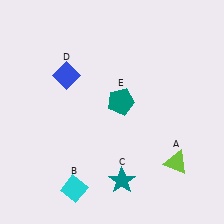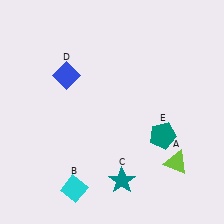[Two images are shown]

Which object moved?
The teal pentagon (E) moved right.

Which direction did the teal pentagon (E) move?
The teal pentagon (E) moved right.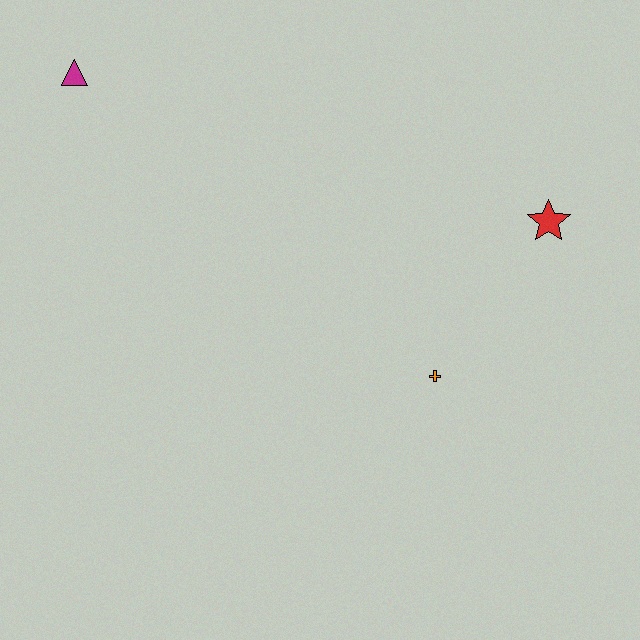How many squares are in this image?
There are no squares.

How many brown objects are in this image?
There are no brown objects.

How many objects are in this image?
There are 3 objects.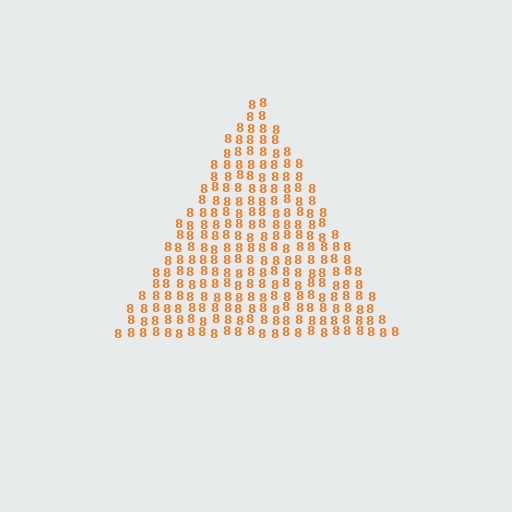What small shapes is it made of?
It is made of small digit 8's.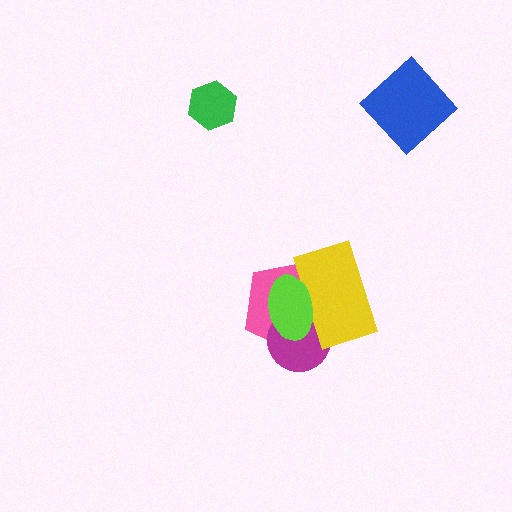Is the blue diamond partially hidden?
No, no other shape covers it.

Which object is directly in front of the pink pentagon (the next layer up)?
The magenta circle is directly in front of the pink pentagon.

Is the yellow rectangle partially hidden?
Yes, it is partially covered by another shape.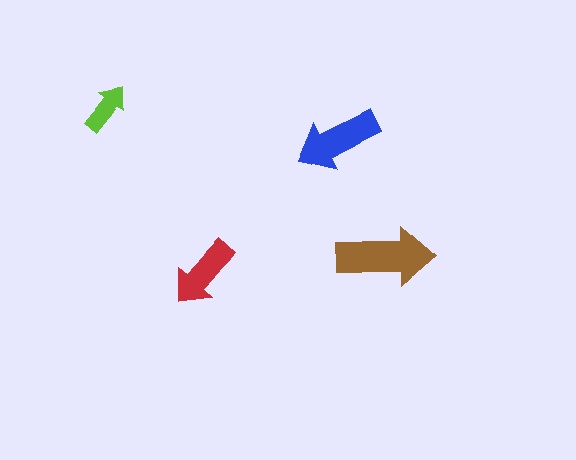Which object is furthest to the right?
The brown arrow is rightmost.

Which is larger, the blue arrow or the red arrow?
The blue one.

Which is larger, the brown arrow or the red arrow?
The brown one.